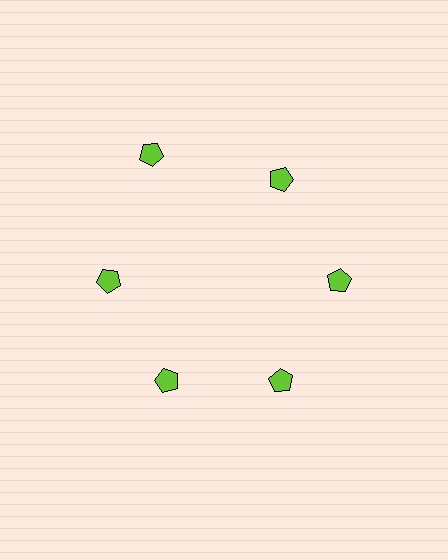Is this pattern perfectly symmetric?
No. The 6 lime pentagons are arranged in a ring, but one element near the 11 o'clock position is pushed outward from the center, breaking the 6-fold rotational symmetry.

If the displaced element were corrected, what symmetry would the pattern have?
It would have 6-fold rotational symmetry — the pattern would map onto itself every 60 degrees.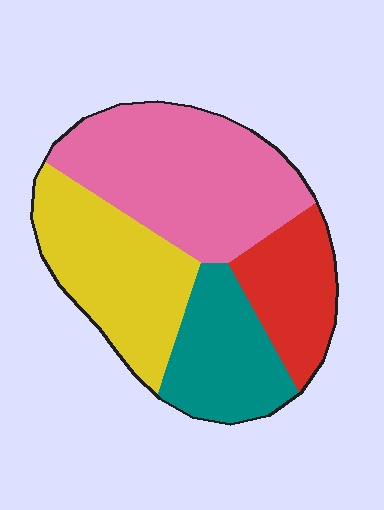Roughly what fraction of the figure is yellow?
Yellow takes up about one quarter (1/4) of the figure.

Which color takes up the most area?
Pink, at roughly 35%.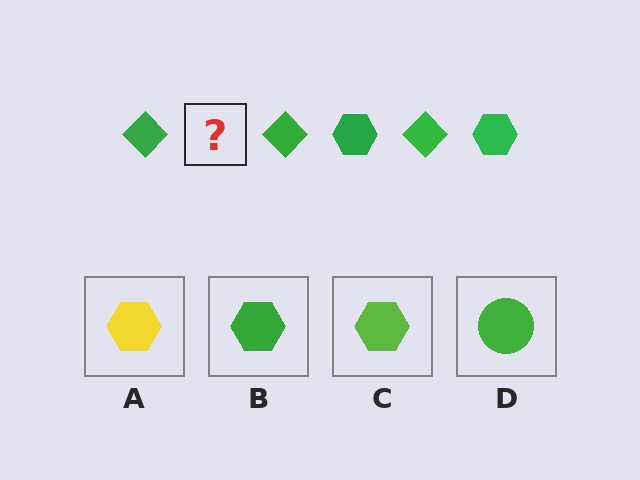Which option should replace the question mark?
Option B.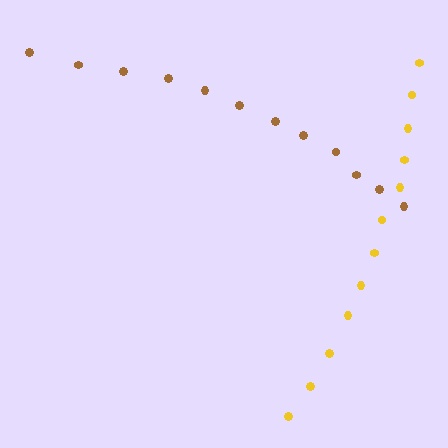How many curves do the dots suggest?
There are 2 distinct paths.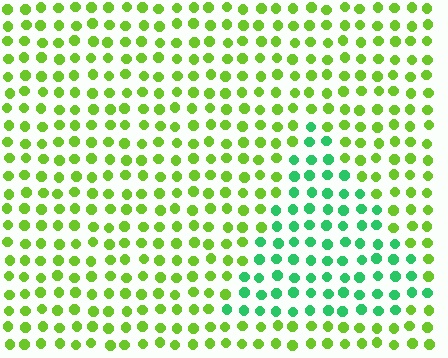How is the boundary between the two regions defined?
The boundary is defined purely by a slight shift in hue (about 48 degrees). Spacing, size, and orientation are identical on both sides.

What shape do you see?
I see a triangle.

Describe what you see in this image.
The image is filled with small lime elements in a uniform arrangement. A triangle-shaped region is visible where the elements are tinted to a slightly different hue, forming a subtle color boundary.